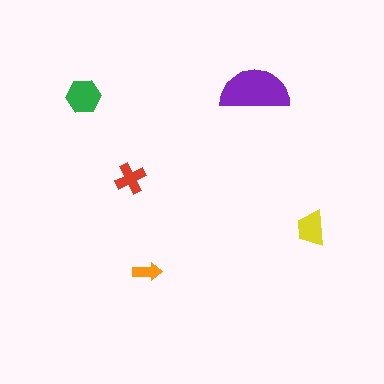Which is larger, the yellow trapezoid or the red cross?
The yellow trapezoid.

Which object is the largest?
The purple semicircle.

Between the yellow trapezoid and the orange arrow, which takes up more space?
The yellow trapezoid.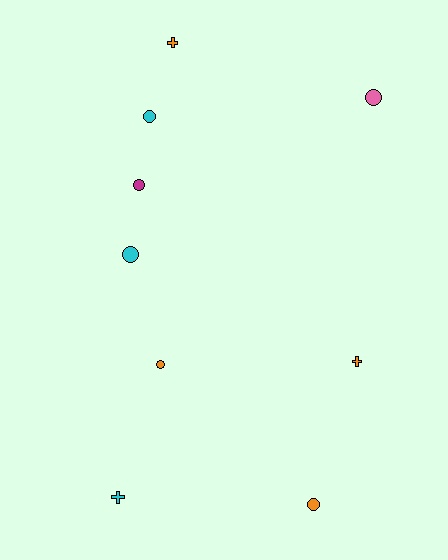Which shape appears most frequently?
Circle, with 6 objects.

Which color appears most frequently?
Orange, with 4 objects.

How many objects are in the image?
There are 9 objects.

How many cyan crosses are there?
There is 1 cyan cross.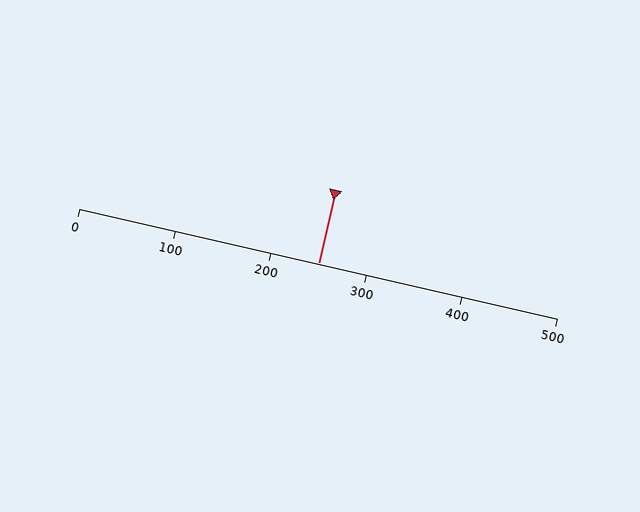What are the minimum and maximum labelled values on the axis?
The axis runs from 0 to 500.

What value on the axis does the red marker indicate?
The marker indicates approximately 250.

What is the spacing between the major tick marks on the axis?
The major ticks are spaced 100 apart.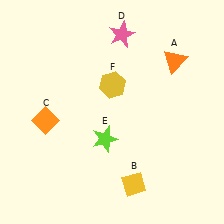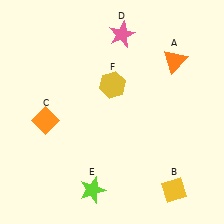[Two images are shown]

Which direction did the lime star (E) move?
The lime star (E) moved down.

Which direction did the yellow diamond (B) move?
The yellow diamond (B) moved right.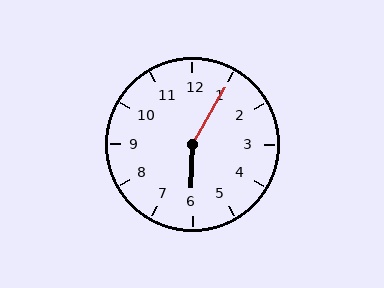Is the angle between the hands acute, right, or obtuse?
It is obtuse.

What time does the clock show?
6:05.